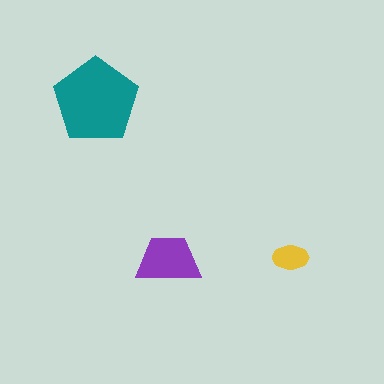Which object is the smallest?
The yellow ellipse.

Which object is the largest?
The teal pentagon.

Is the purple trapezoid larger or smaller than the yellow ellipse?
Larger.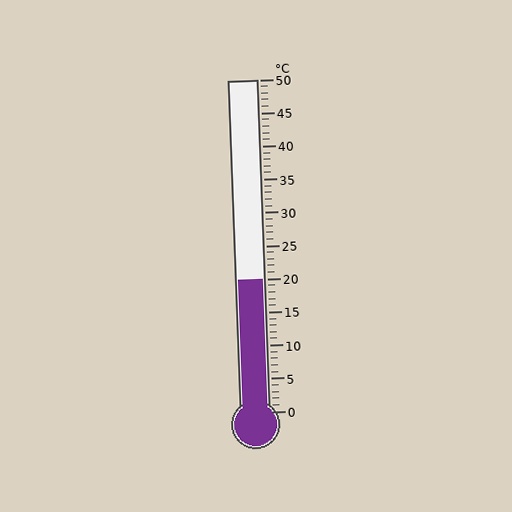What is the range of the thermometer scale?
The thermometer scale ranges from 0°C to 50°C.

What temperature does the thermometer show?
The thermometer shows approximately 20°C.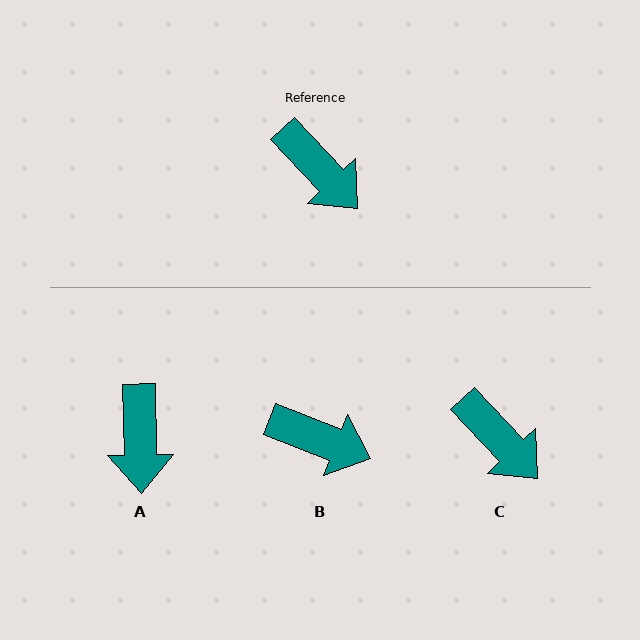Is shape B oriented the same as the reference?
No, it is off by about 26 degrees.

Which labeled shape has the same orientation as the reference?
C.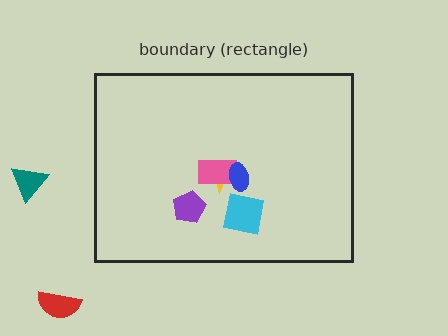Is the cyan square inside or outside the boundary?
Inside.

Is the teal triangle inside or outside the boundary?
Outside.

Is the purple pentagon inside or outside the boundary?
Inside.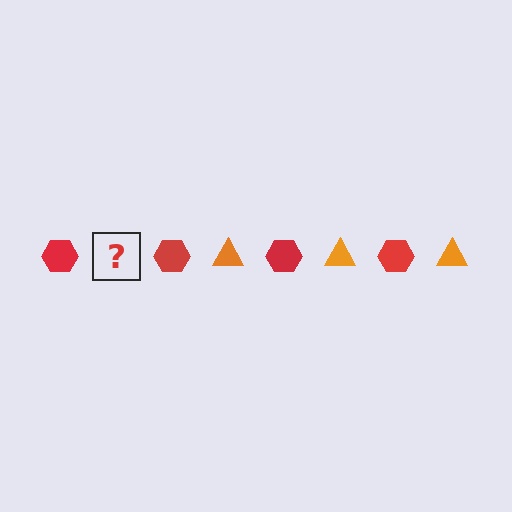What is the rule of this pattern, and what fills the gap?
The rule is that the pattern alternates between red hexagon and orange triangle. The gap should be filled with an orange triangle.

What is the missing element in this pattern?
The missing element is an orange triangle.